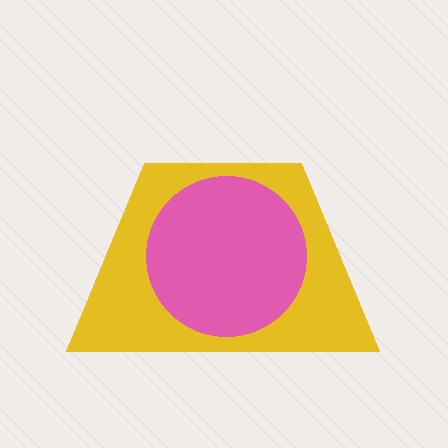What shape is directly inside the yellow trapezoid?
The pink circle.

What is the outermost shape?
The yellow trapezoid.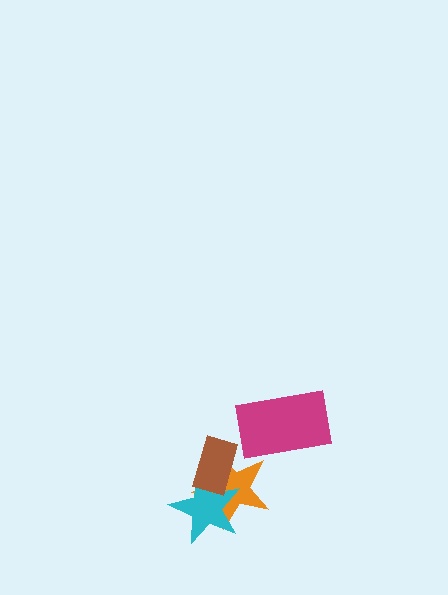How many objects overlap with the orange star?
2 objects overlap with the orange star.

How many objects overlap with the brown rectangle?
2 objects overlap with the brown rectangle.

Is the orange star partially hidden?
Yes, it is partially covered by another shape.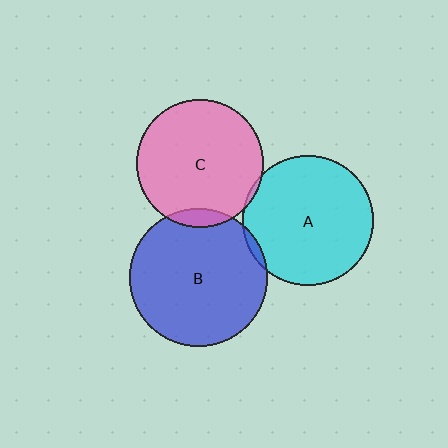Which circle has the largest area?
Circle B (blue).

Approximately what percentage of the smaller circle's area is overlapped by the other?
Approximately 5%.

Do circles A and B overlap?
Yes.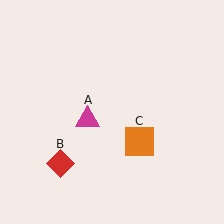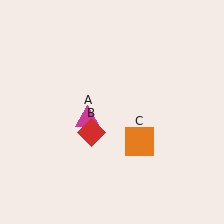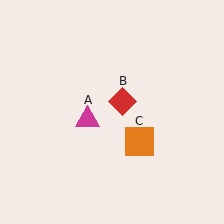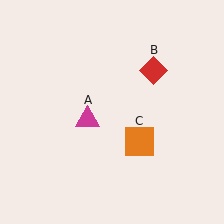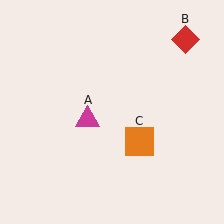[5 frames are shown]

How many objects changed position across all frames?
1 object changed position: red diamond (object B).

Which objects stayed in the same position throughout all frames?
Magenta triangle (object A) and orange square (object C) remained stationary.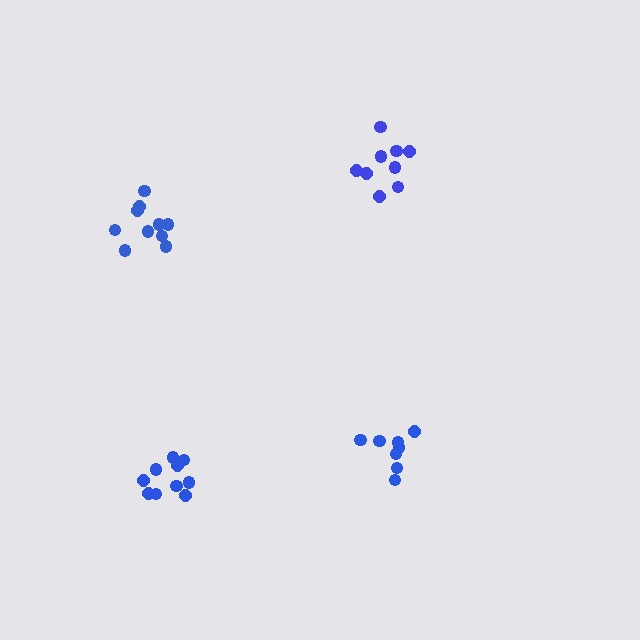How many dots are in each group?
Group 1: 8 dots, Group 2: 10 dots, Group 3: 9 dots, Group 4: 10 dots (37 total).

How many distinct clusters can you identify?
There are 4 distinct clusters.